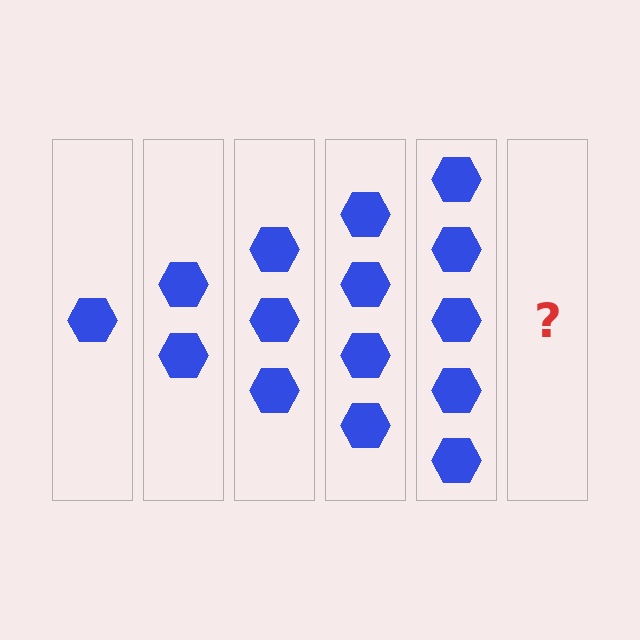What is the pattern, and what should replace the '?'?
The pattern is that each step adds one more hexagon. The '?' should be 6 hexagons.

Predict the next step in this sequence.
The next step is 6 hexagons.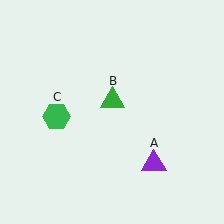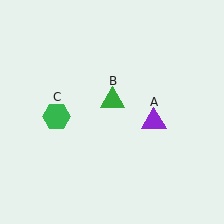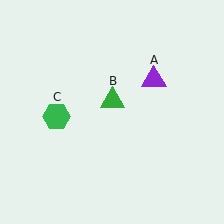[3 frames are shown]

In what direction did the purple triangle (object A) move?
The purple triangle (object A) moved up.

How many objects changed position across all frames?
1 object changed position: purple triangle (object A).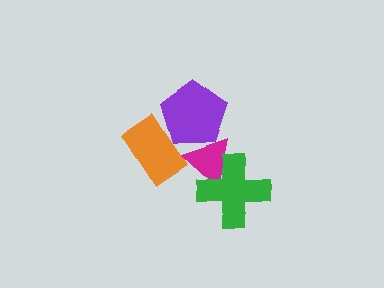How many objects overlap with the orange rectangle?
1 object overlaps with the orange rectangle.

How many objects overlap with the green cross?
1 object overlaps with the green cross.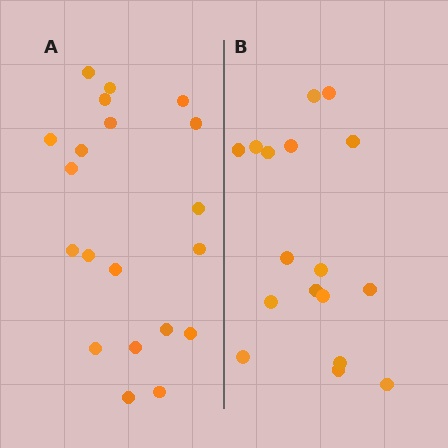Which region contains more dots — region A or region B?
Region A (the left region) has more dots.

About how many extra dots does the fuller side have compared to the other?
Region A has just a few more — roughly 2 or 3 more dots than region B.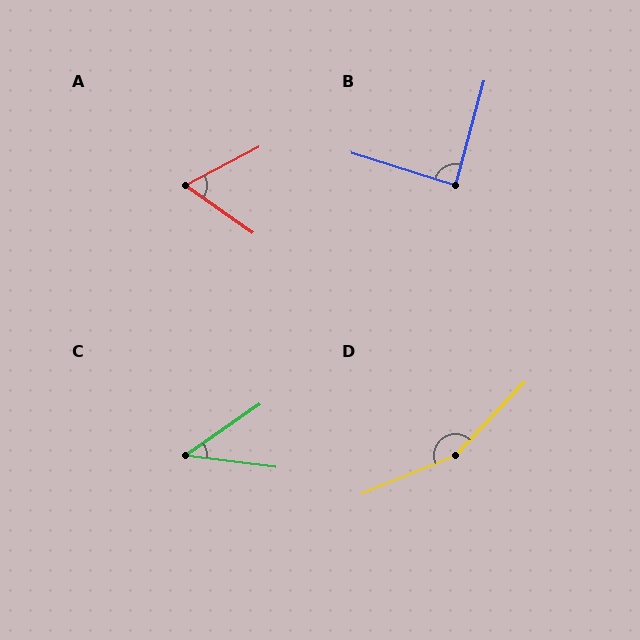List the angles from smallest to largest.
C (42°), A (63°), B (88°), D (156°).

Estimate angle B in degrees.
Approximately 88 degrees.